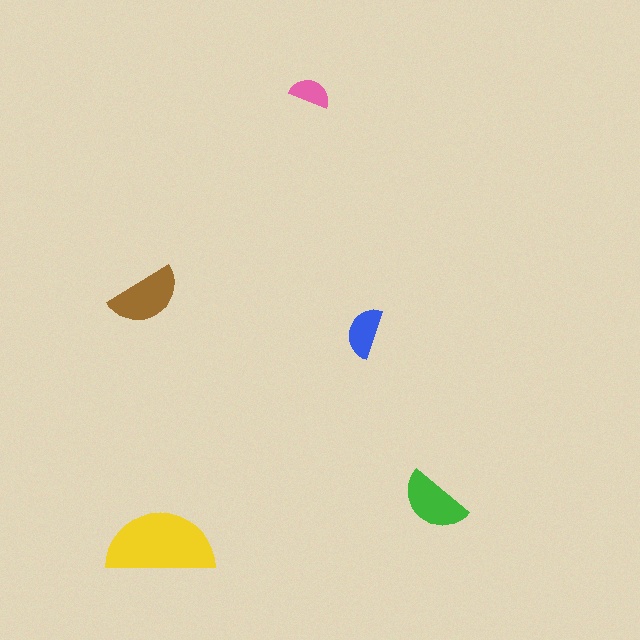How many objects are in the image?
There are 5 objects in the image.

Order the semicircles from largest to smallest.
the yellow one, the brown one, the green one, the blue one, the pink one.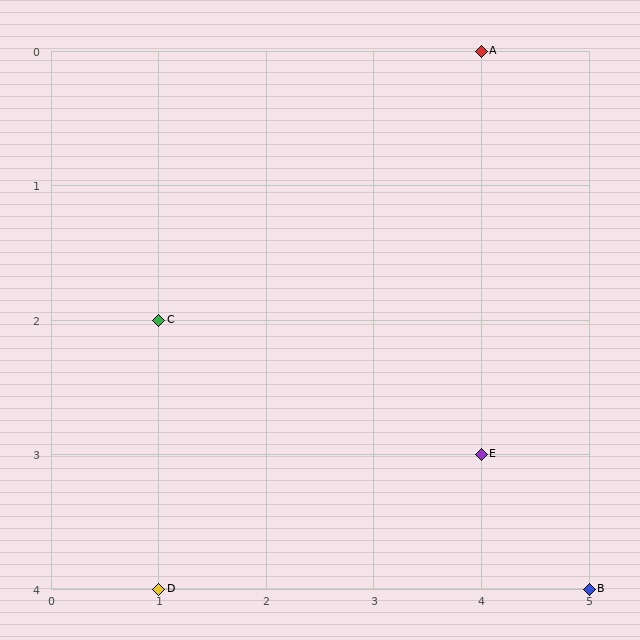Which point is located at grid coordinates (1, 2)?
Point C is at (1, 2).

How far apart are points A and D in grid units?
Points A and D are 3 columns and 4 rows apart (about 5.0 grid units diagonally).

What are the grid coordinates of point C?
Point C is at grid coordinates (1, 2).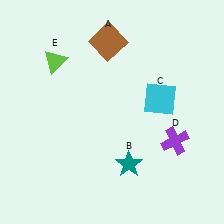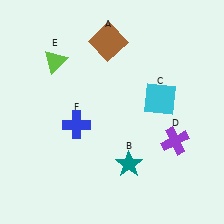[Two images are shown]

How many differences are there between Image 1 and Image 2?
There is 1 difference between the two images.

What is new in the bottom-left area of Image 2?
A blue cross (F) was added in the bottom-left area of Image 2.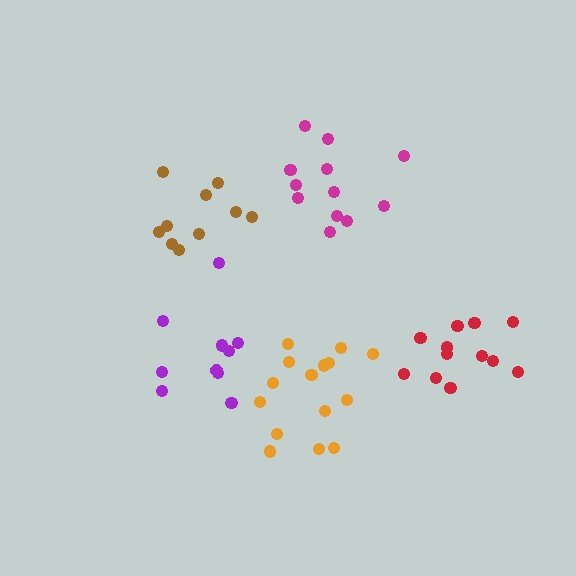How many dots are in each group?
Group 1: 10 dots, Group 2: 12 dots, Group 3: 12 dots, Group 4: 10 dots, Group 5: 15 dots (59 total).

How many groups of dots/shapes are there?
There are 5 groups.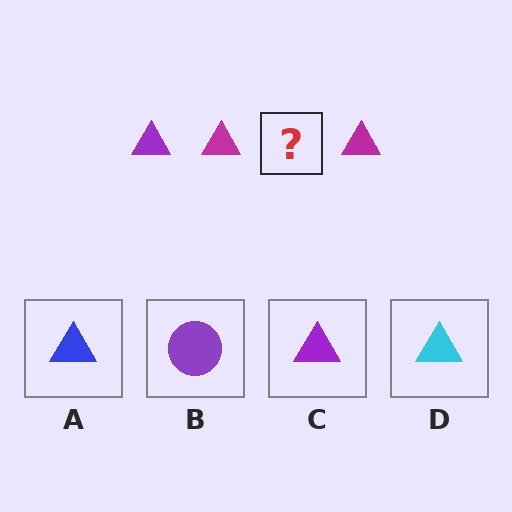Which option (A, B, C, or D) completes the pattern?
C.